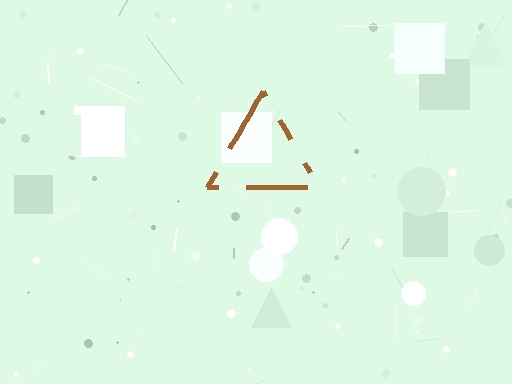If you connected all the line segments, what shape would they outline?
They would outline a triangle.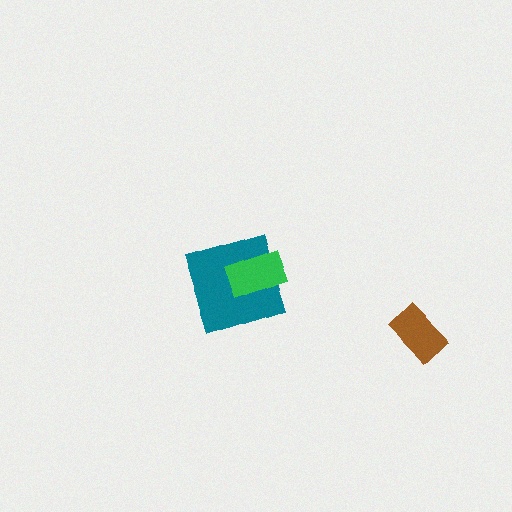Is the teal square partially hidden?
Yes, it is partially covered by another shape.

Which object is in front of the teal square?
The green rectangle is in front of the teal square.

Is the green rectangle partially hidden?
No, no other shape covers it.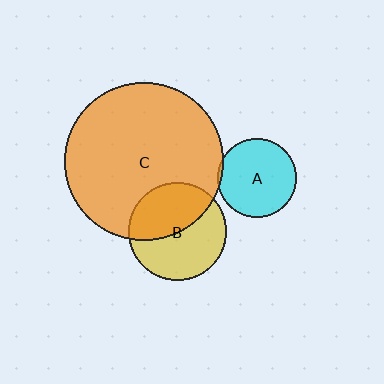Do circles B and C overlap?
Yes.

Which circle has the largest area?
Circle C (orange).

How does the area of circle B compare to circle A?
Approximately 1.5 times.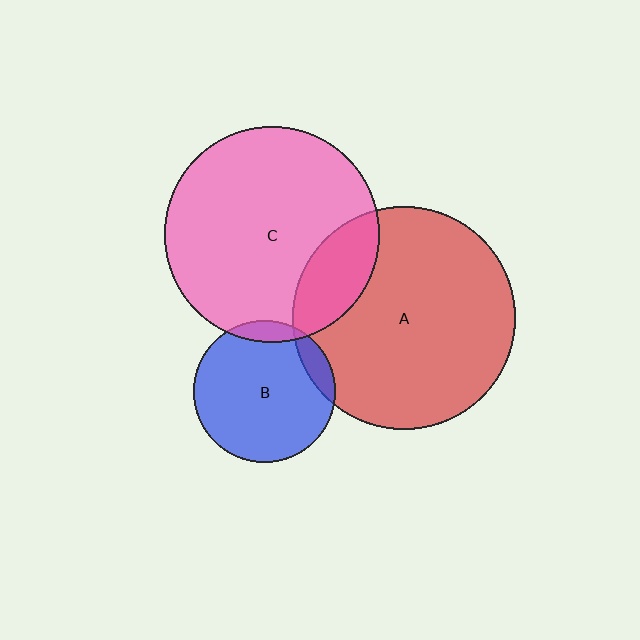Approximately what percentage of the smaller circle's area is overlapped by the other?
Approximately 20%.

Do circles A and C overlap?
Yes.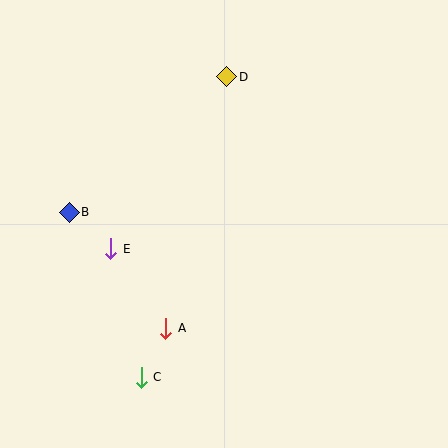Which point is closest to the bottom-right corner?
Point A is closest to the bottom-right corner.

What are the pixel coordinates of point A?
Point A is at (166, 328).